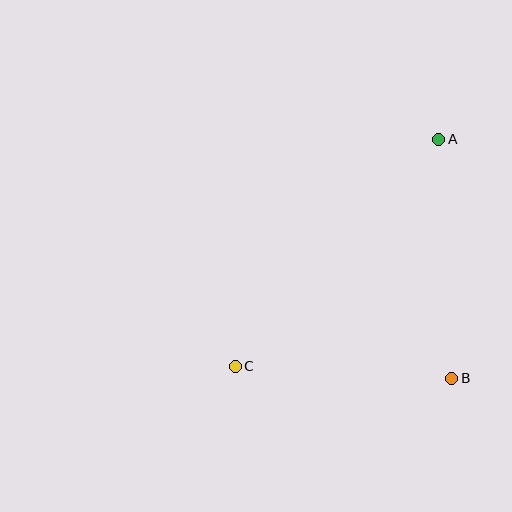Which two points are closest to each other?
Points B and C are closest to each other.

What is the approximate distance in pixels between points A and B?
The distance between A and B is approximately 239 pixels.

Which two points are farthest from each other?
Points A and C are farthest from each other.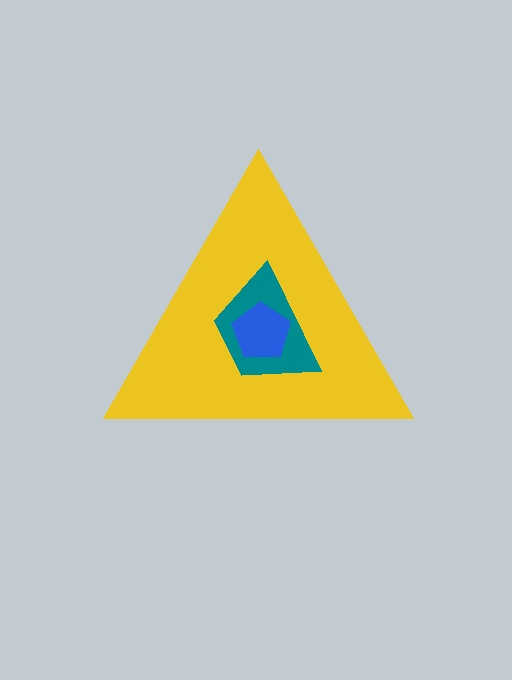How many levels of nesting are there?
3.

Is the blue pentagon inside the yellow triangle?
Yes.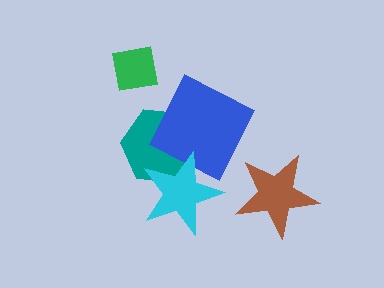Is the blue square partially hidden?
Yes, it is partially covered by another shape.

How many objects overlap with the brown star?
0 objects overlap with the brown star.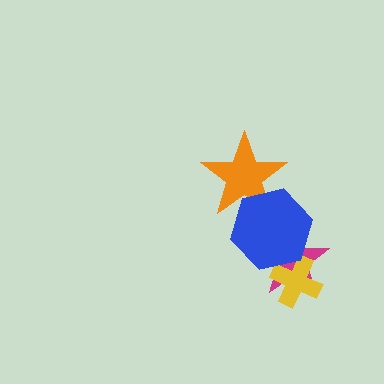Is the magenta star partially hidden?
Yes, it is partially covered by another shape.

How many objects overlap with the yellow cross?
2 objects overlap with the yellow cross.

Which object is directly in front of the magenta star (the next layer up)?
The yellow cross is directly in front of the magenta star.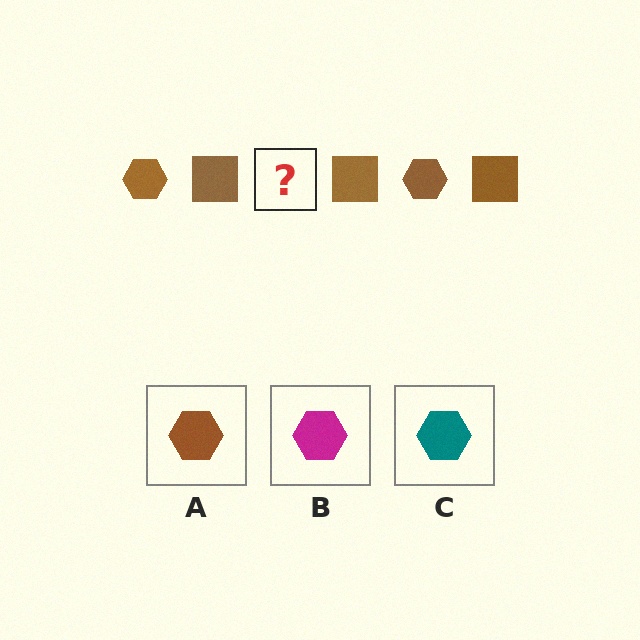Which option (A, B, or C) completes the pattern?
A.